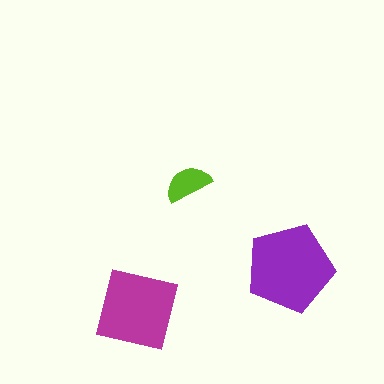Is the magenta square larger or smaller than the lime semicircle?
Larger.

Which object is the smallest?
The lime semicircle.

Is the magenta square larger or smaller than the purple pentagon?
Smaller.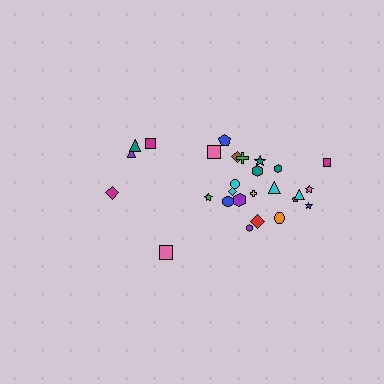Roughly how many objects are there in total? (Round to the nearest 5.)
Roughly 25 objects in total.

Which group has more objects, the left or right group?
The right group.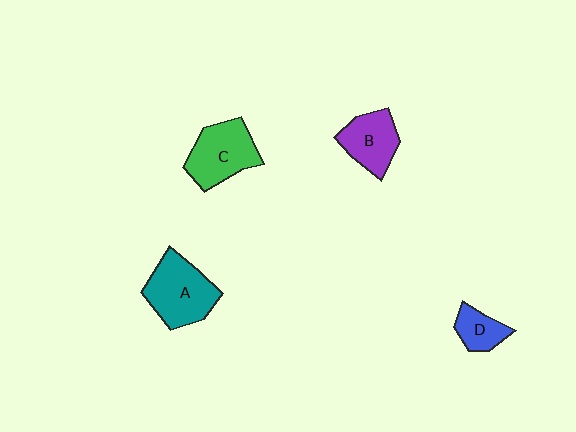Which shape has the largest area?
Shape A (teal).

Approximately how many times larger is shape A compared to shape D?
Approximately 2.2 times.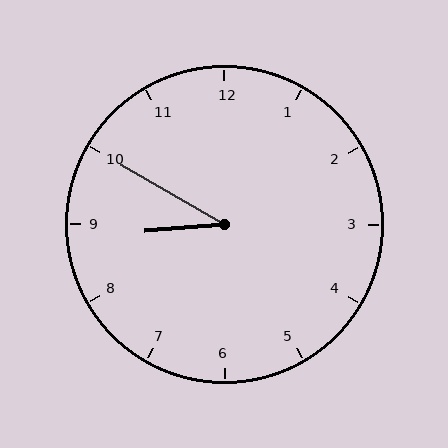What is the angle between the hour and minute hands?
Approximately 35 degrees.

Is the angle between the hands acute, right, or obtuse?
It is acute.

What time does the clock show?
8:50.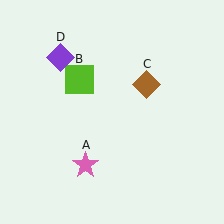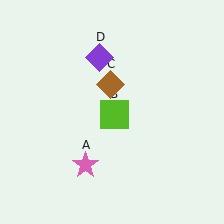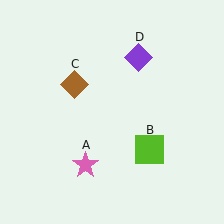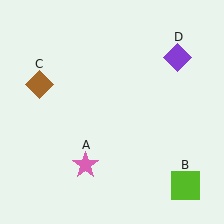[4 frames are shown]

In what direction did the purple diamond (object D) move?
The purple diamond (object D) moved right.